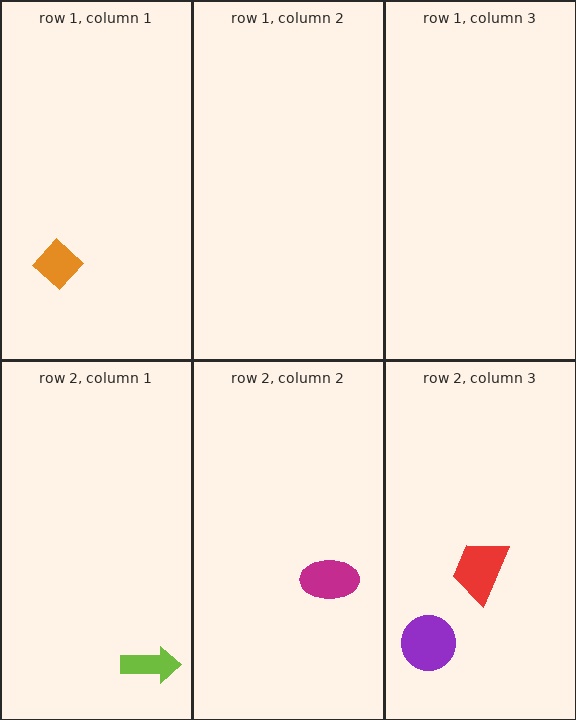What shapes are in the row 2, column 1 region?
The lime arrow.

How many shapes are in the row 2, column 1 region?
1.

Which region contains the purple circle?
The row 2, column 3 region.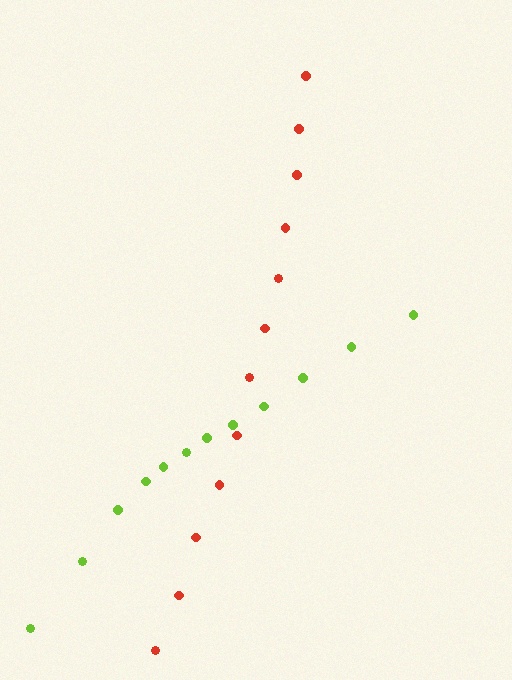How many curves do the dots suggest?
There are 2 distinct paths.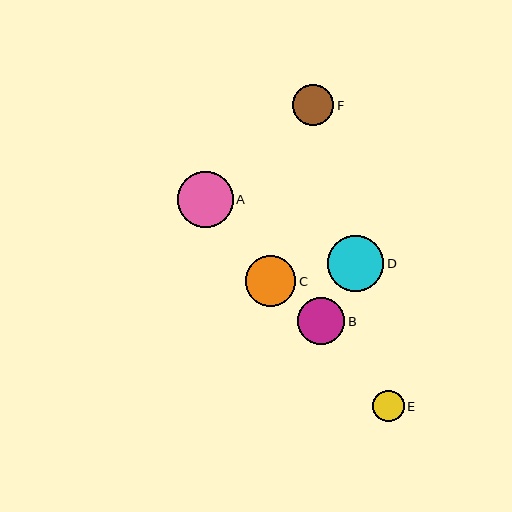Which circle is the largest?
Circle D is the largest with a size of approximately 56 pixels.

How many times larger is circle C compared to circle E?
Circle C is approximately 1.6 times the size of circle E.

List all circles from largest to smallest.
From largest to smallest: D, A, C, B, F, E.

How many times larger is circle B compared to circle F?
Circle B is approximately 1.2 times the size of circle F.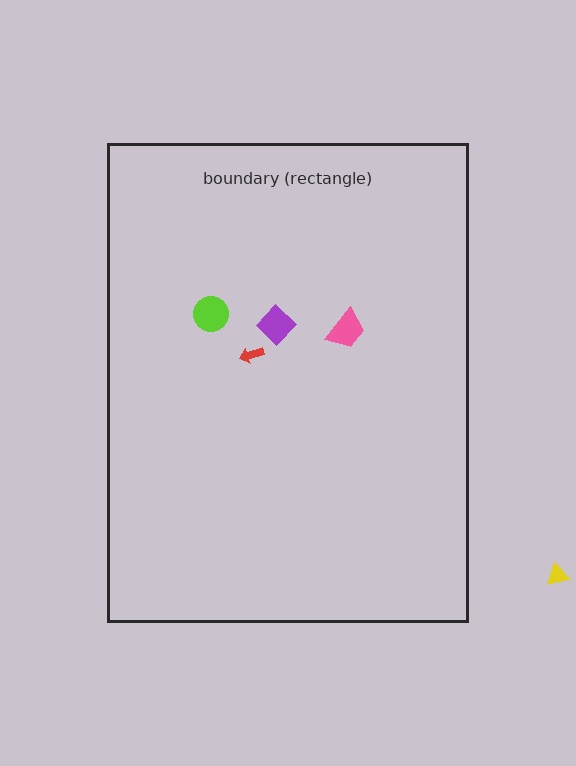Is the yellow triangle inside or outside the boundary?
Outside.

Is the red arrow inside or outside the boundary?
Inside.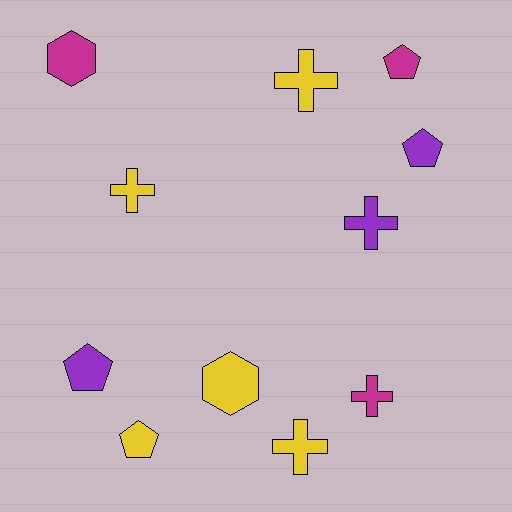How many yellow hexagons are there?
There is 1 yellow hexagon.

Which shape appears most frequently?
Cross, with 5 objects.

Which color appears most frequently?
Yellow, with 5 objects.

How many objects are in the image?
There are 11 objects.